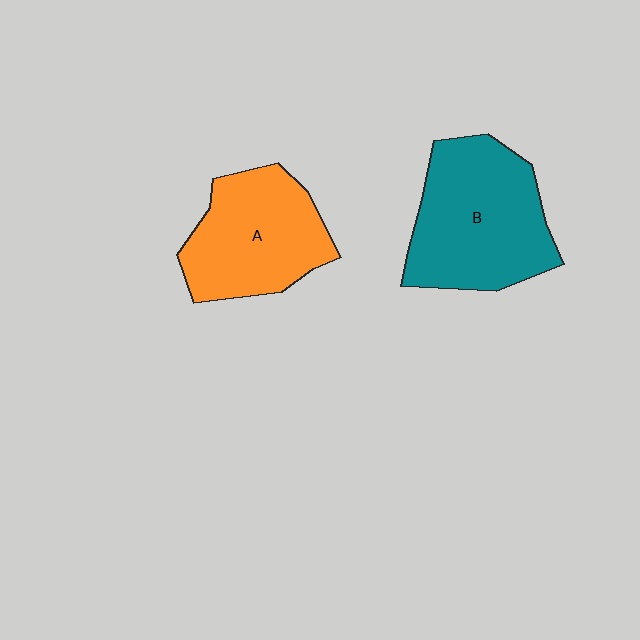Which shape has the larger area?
Shape B (teal).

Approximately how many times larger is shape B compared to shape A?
Approximately 1.2 times.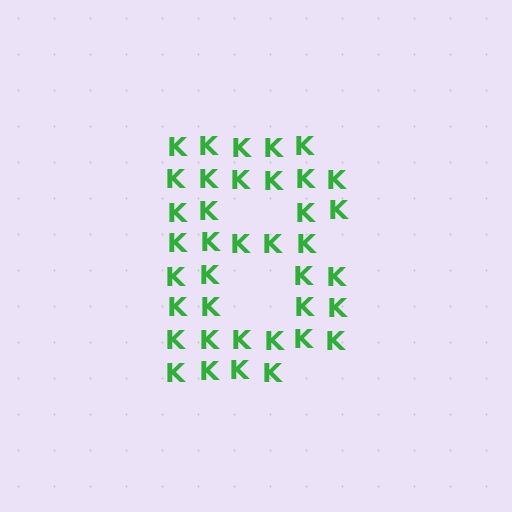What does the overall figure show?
The overall figure shows the letter B.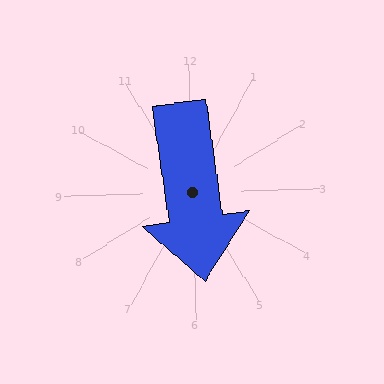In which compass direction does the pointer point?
South.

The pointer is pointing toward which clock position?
Roughly 6 o'clock.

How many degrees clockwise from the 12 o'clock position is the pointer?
Approximately 173 degrees.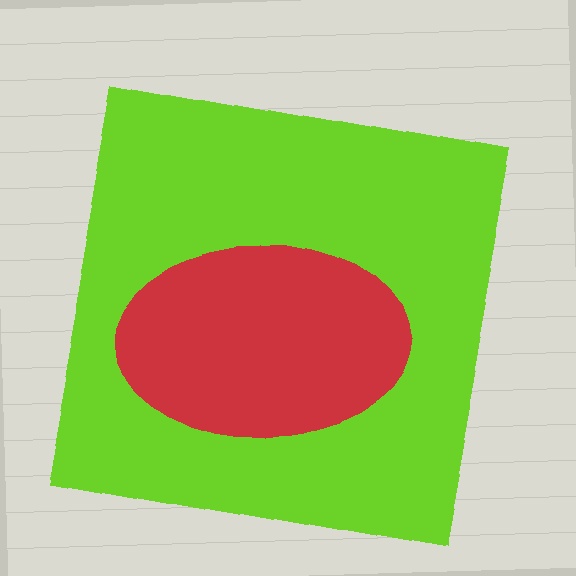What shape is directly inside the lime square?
The red ellipse.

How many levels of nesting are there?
2.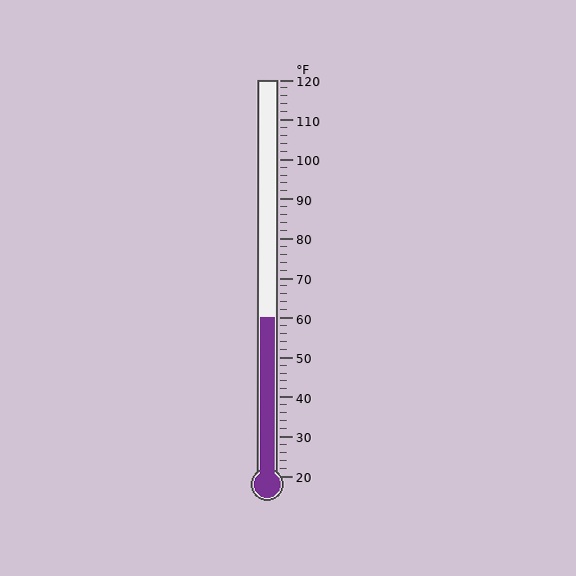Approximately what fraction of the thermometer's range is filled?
The thermometer is filled to approximately 40% of its range.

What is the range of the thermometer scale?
The thermometer scale ranges from 20°F to 120°F.